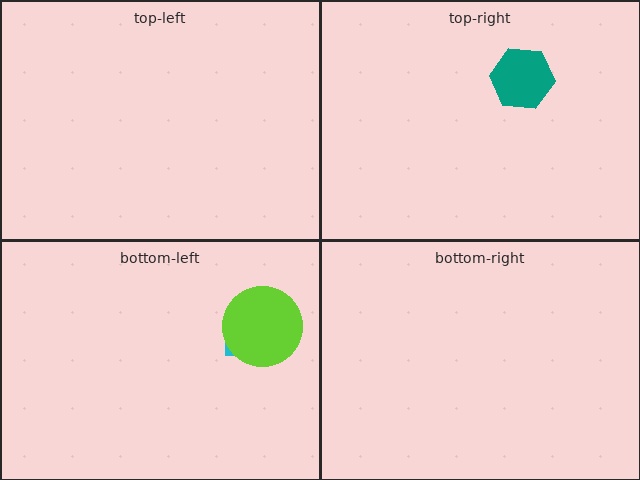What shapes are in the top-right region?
The teal hexagon.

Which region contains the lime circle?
The bottom-left region.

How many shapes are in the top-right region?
1.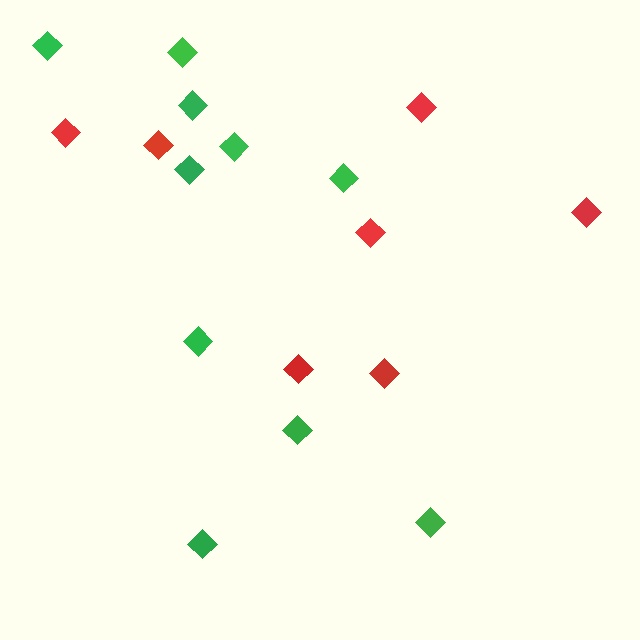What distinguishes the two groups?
There are 2 groups: one group of red diamonds (7) and one group of green diamonds (10).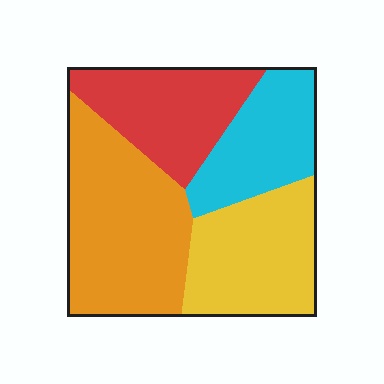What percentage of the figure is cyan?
Cyan takes up about one fifth (1/5) of the figure.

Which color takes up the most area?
Orange, at roughly 35%.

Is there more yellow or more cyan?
Yellow.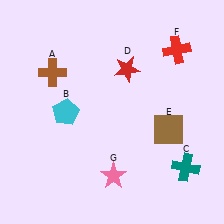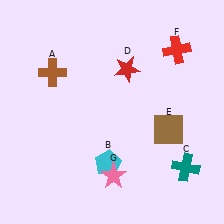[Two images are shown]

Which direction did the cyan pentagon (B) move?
The cyan pentagon (B) moved down.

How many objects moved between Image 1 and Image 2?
1 object moved between the two images.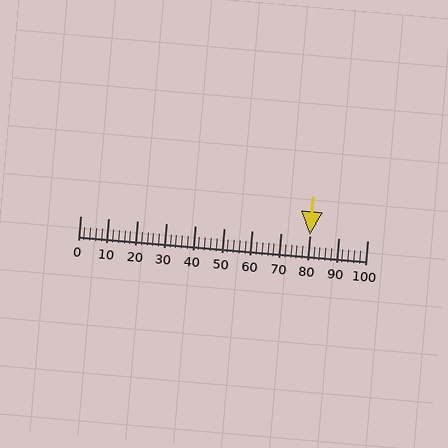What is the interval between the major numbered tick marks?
The major tick marks are spaced 10 units apart.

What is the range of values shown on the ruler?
The ruler shows values from 0 to 100.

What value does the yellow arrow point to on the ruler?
The yellow arrow points to approximately 80.